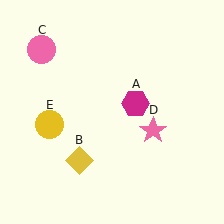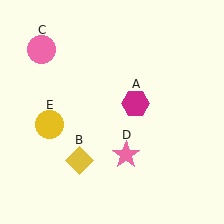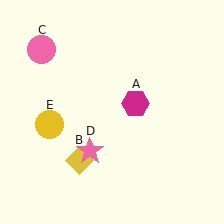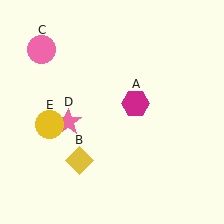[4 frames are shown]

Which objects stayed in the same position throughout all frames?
Magenta hexagon (object A) and yellow diamond (object B) and pink circle (object C) and yellow circle (object E) remained stationary.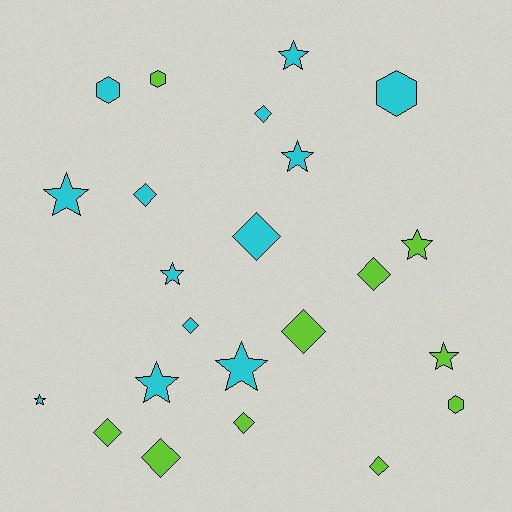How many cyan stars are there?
There are 7 cyan stars.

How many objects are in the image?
There are 23 objects.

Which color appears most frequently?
Cyan, with 13 objects.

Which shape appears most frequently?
Diamond, with 10 objects.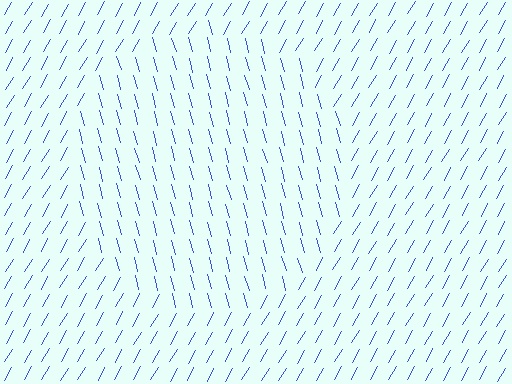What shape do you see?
I see a circle.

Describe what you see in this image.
The image is filled with small blue line segments. A circle region in the image has lines oriented differently from the surrounding lines, creating a visible texture boundary.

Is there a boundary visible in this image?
Yes, there is a texture boundary formed by a change in line orientation.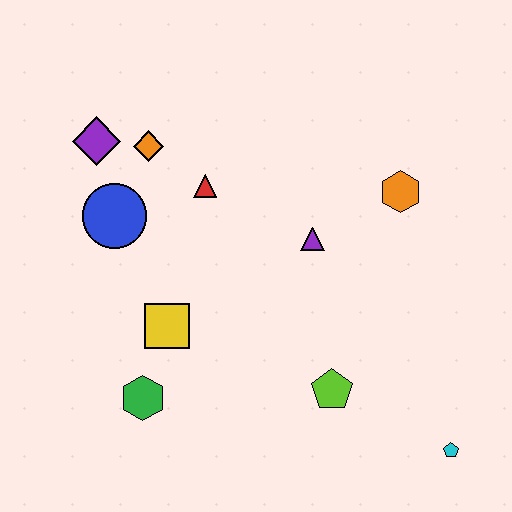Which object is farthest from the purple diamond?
The cyan pentagon is farthest from the purple diamond.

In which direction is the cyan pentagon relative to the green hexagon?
The cyan pentagon is to the right of the green hexagon.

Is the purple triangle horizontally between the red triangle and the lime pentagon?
Yes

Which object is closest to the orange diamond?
The purple diamond is closest to the orange diamond.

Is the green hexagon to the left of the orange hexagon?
Yes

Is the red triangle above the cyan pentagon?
Yes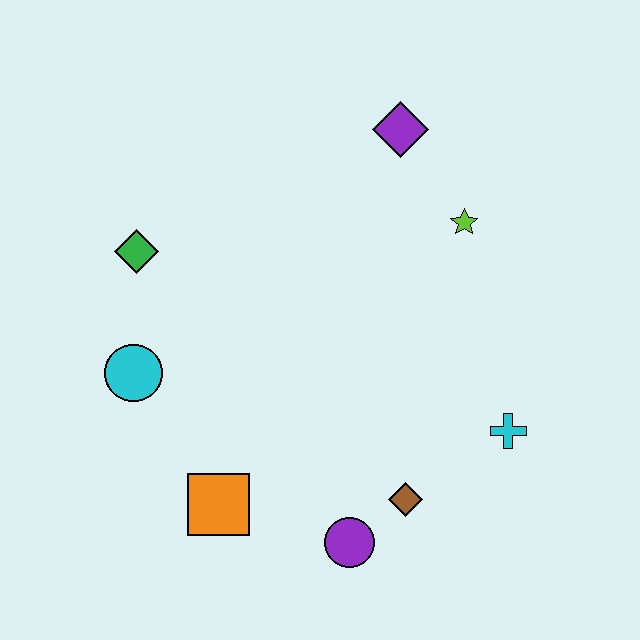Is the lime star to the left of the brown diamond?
No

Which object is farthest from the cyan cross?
The green diamond is farthest from the cyan cross.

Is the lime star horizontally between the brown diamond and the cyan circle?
No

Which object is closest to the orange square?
The purple circle is closest to the orange square.